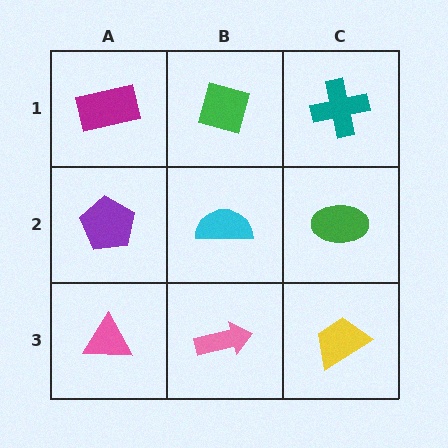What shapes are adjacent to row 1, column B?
A cyan semicircle (row 2, column B), a magenta rectangle (row 1, column A), a teal cross (row 1, column C).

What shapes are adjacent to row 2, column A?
A magenta rectangle (row 1, column A), a pink triangle (row 3, column A), a cyan semicircle (row 2, column B).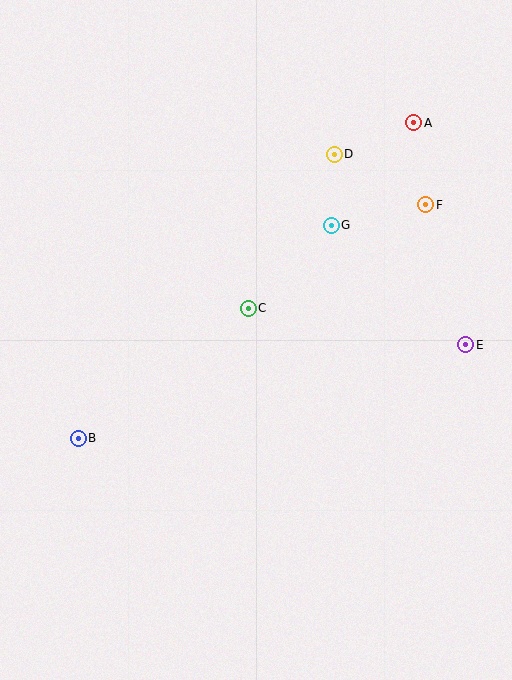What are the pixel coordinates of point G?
Point G is at (331, 225).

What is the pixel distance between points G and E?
The distance between G and E is 180 pixels.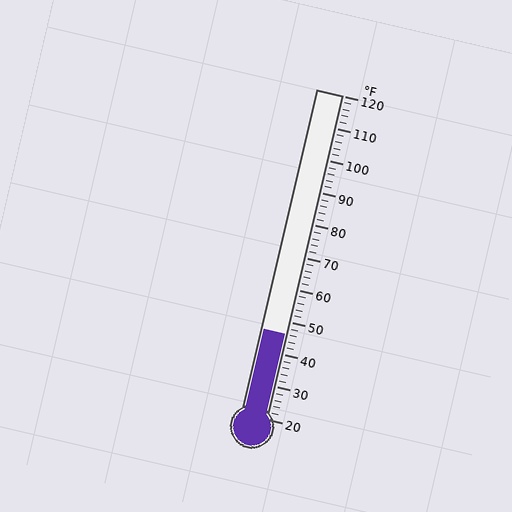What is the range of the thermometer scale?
The thermometer scale ranges from 20°F to 120°F.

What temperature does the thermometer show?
The thermometer shows approximately 46°F.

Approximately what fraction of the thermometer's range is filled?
The thermometer is filled to approximately 25% of its range.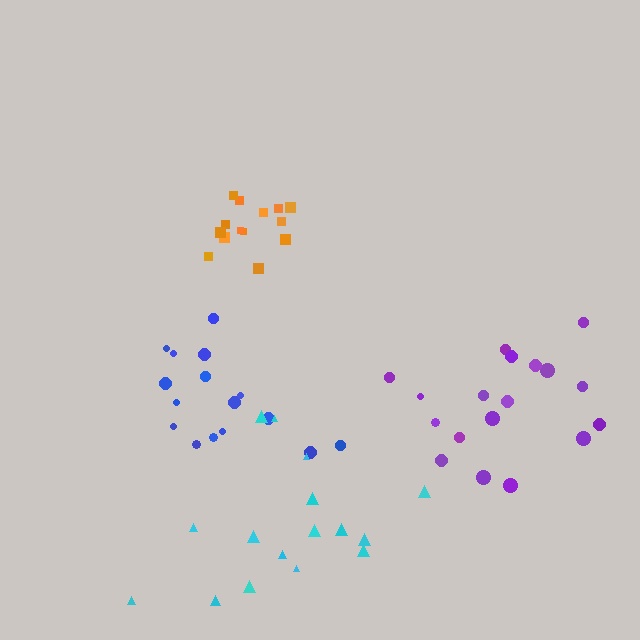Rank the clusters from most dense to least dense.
orange, blue, purple, cyan.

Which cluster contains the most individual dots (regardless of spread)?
Purple (18).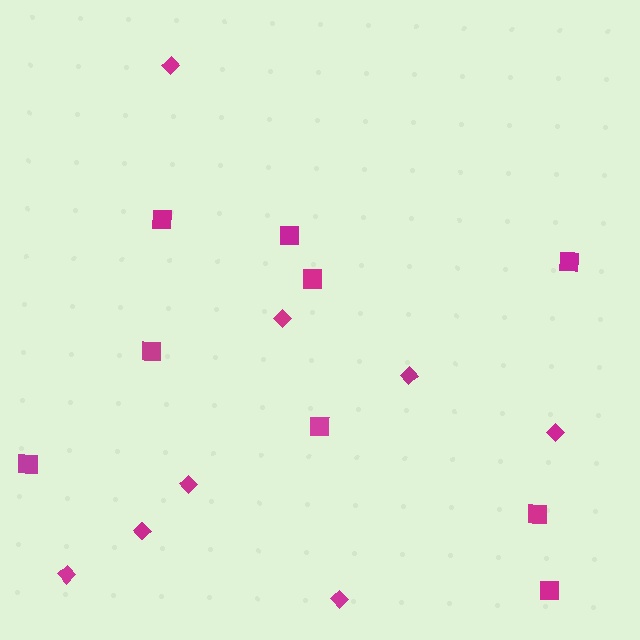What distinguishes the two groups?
There are 2 groups: one group of diamonds (8) and one group of squares (9).